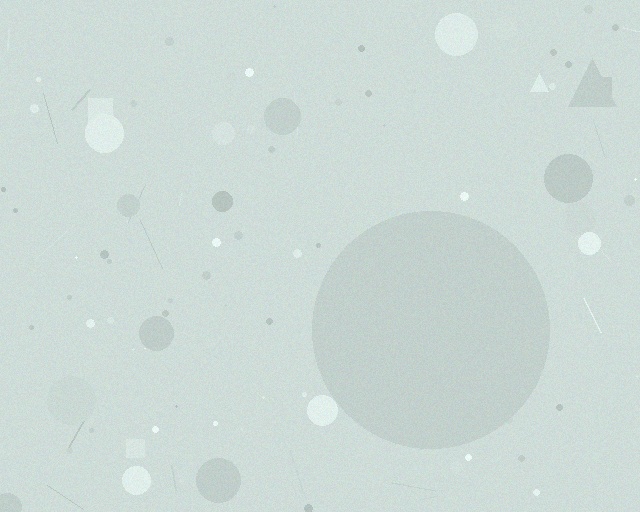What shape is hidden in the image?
A circle is hidden in the image.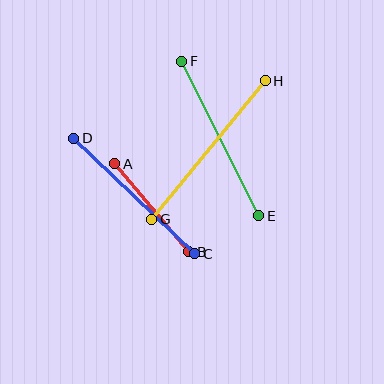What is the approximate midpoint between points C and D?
The midpoint is at approximately (134, 196) pixels.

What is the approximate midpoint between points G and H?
The midpoint is at approximately (208, 150) pixels.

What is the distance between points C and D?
The distance is approximately 167 pixels.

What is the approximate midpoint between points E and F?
The midpoint is at approximately (220, 138) pixels.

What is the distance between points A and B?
The distance is approximately 115 pixels.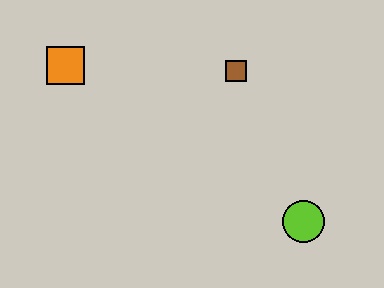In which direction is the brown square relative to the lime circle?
The brown square is above the lime circle.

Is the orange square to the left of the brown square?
Yes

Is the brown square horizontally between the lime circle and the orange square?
Yes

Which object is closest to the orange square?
The brown square is closest to the orange square.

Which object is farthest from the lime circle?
The orange square is farthest from the lime circle.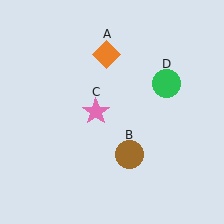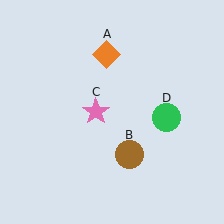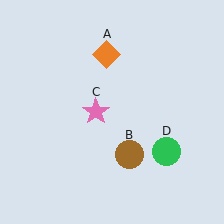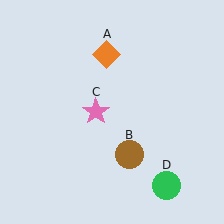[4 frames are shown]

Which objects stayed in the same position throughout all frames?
Orange diamond (object A) and brown circle (object B) and pink star (object C) remained stationary.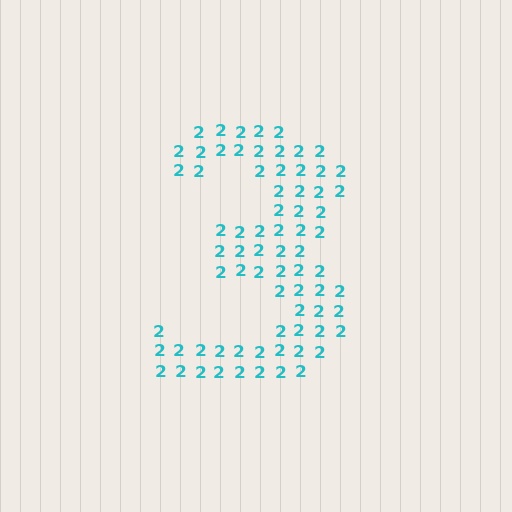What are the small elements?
The small elements are digit 2's.